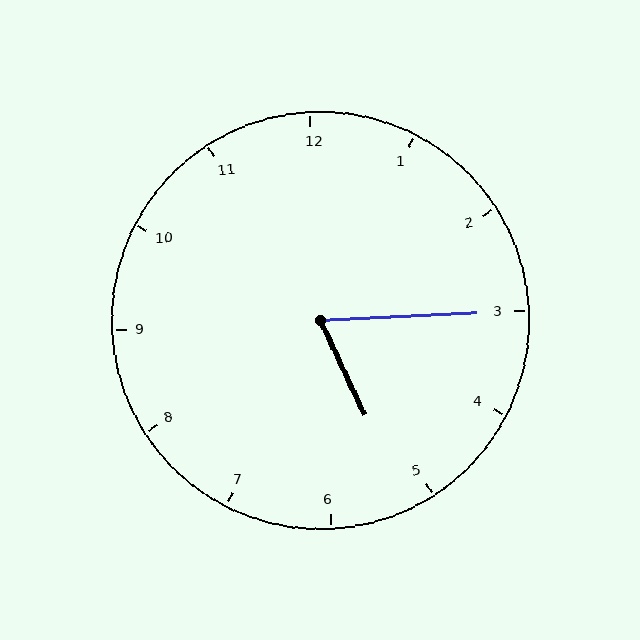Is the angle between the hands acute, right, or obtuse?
It is acute.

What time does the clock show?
5:15.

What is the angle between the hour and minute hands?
Approximately 68 degrees.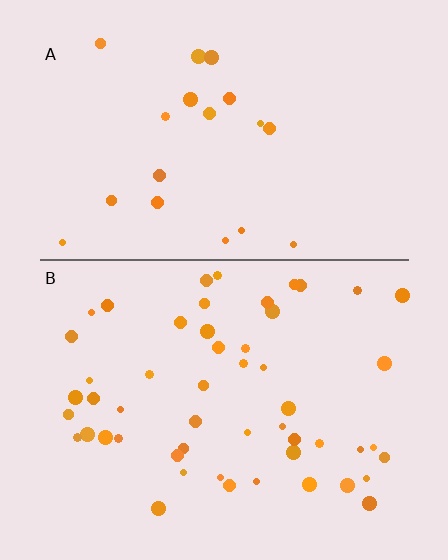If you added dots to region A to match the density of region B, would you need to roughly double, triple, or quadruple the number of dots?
Approximately triple.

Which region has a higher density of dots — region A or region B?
B (the bottom).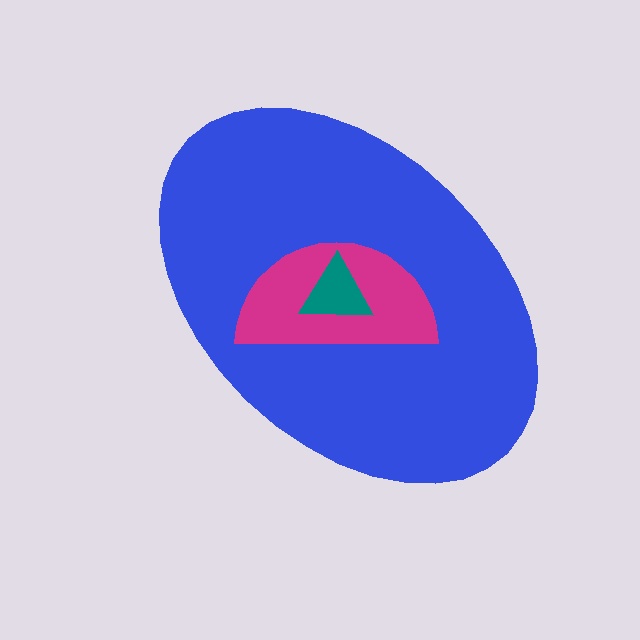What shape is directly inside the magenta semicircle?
The teal triangle.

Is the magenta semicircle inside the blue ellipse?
Yes.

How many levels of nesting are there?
3.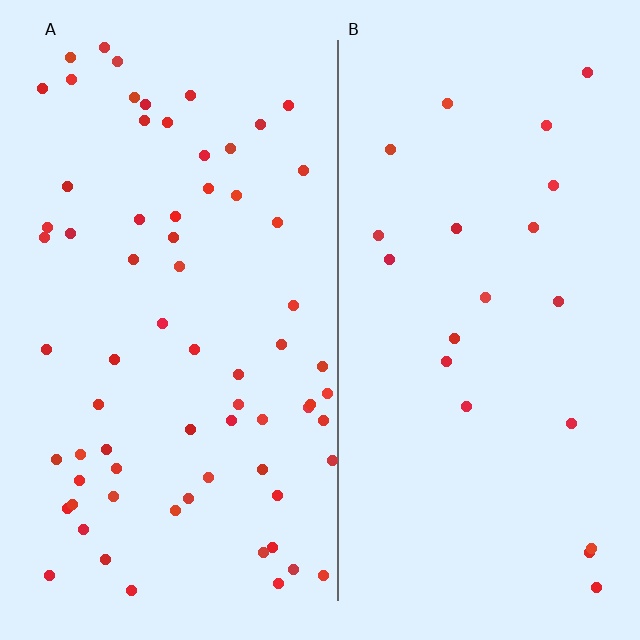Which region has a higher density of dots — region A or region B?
A (the left).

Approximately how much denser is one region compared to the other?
Approximately 3.3× — region A over region B.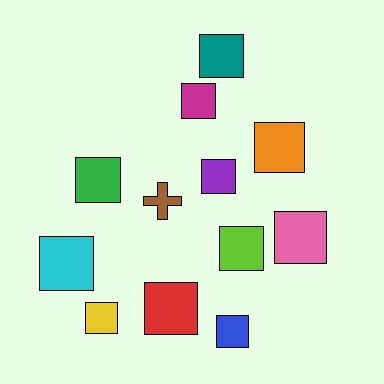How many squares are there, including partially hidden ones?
There are 11 squares.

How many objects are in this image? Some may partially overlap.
There are 12 objects.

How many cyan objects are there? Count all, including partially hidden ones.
There is 1 cyan object.